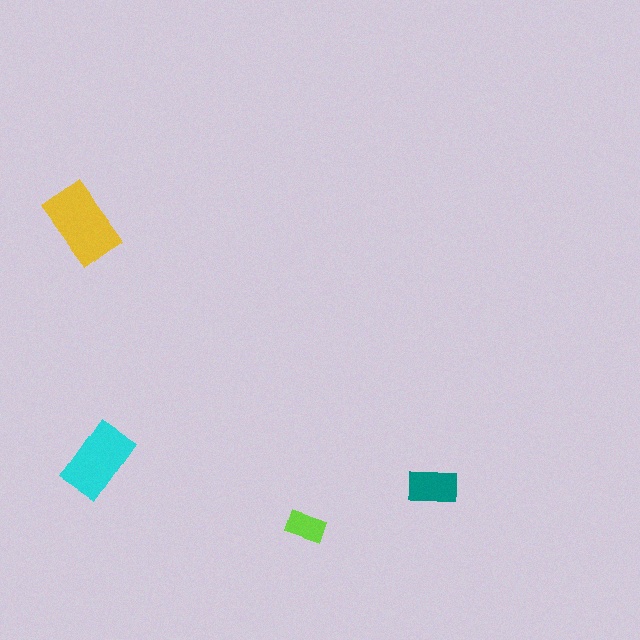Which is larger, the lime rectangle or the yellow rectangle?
The yellow one.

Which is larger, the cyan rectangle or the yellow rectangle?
The yellow one.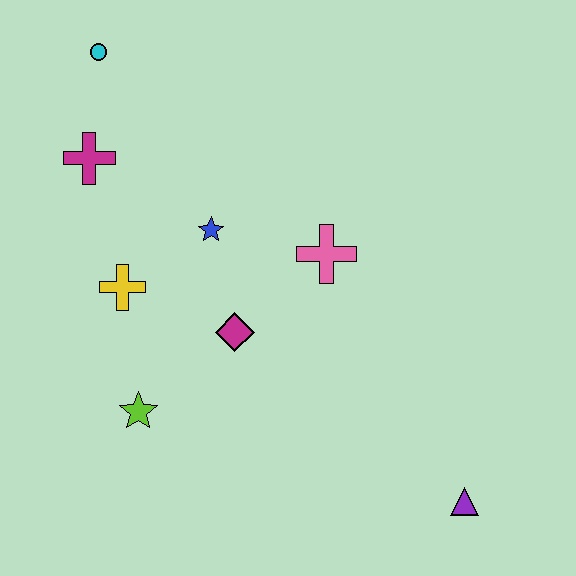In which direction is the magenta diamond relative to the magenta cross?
The magenta diamond is below the magenta cross.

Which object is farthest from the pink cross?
The cyan circle is farthest from the pink cross.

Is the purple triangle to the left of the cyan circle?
No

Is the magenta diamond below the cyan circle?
Yes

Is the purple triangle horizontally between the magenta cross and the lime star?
No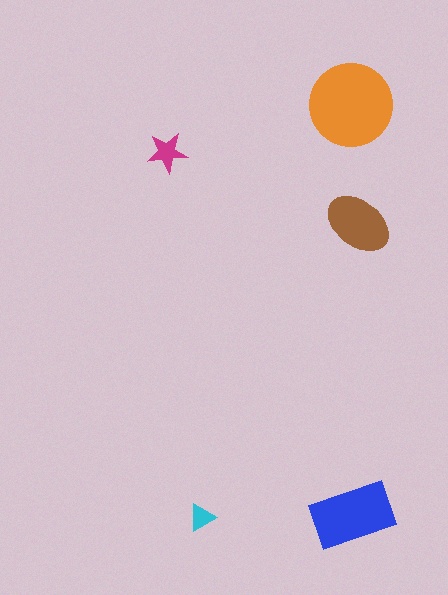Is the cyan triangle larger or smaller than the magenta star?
Smaller.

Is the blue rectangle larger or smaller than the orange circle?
Smaller.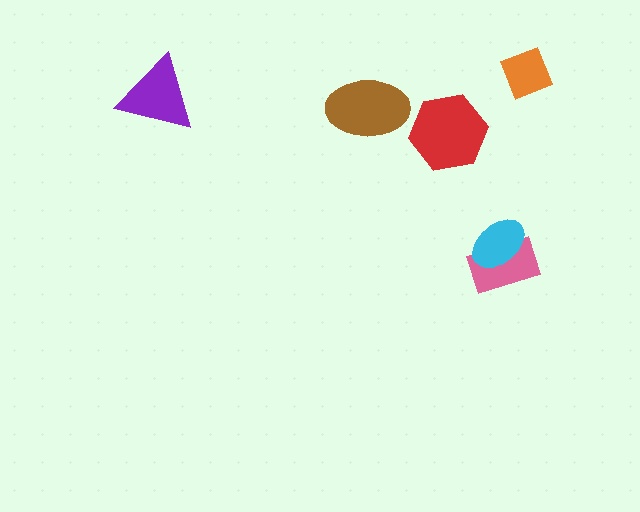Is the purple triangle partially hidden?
No, no other shape covers it.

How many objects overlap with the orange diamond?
0 objects overlap with the orange diamond.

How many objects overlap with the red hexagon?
0 objects overlap with the red hexagon.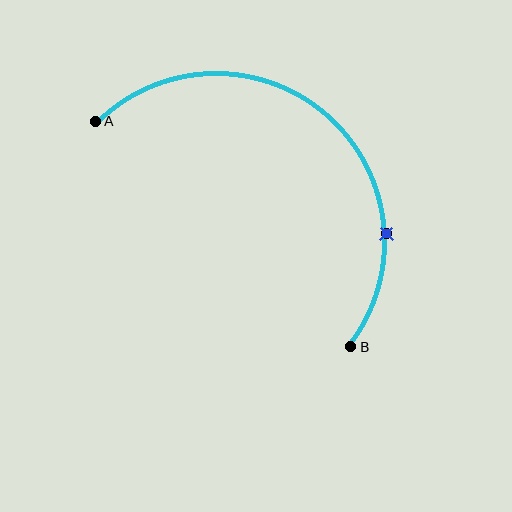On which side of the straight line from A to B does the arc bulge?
The arc bulges above and to the right of the straight line connecting A and B.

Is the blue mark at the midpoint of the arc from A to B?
No. The blue mark lies on the arc but is closer to endpoint B. The arc midpoint would be at the point on the curve equidistant along the arc from both A and B.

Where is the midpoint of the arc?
The arc midpoint is the point on the curve farthest from the straight line joining A and B. It sits above and to the right of that line.